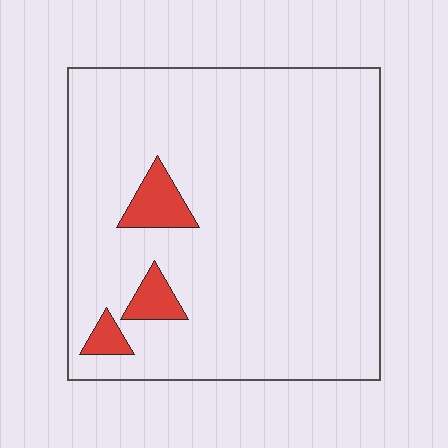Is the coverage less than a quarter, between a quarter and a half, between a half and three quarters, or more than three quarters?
Less than a quarter.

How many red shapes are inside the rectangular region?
3.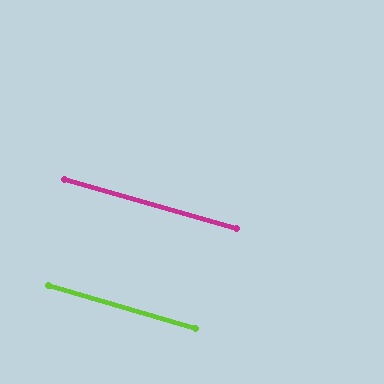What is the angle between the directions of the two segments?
Approximately 0 degrees.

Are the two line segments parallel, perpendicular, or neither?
Parallel — their directions differ by only 0.4°.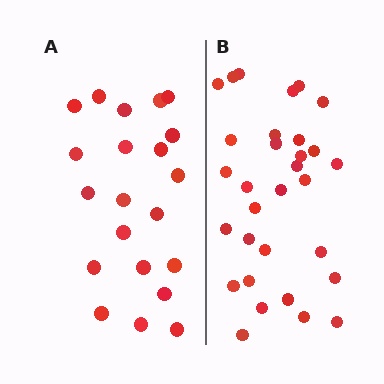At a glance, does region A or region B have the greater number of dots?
Region B (the right region) has more dots.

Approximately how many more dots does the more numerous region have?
Region B has roughly 10 or so more dots than region A.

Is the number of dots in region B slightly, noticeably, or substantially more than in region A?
Region B has substantially more. The ratio is roughly 1.5 to 1.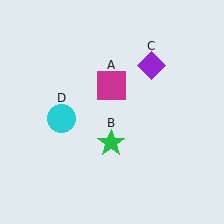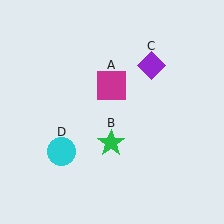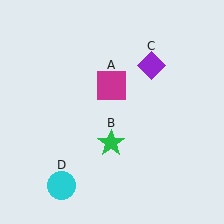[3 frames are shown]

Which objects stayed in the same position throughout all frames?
Magenta square (object A) and green star (object B) and purple diamond (object C) remained stationary.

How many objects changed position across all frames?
1 object changed position: cyan circle (object D).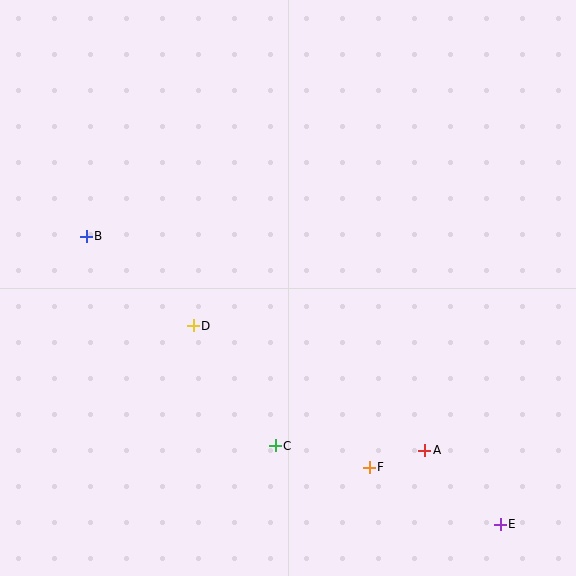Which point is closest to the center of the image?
Point D at (193, 326) is closest to the center.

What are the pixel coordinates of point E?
Point E is at (500, 524).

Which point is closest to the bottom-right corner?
Point E is closest to the bottom-right corner.